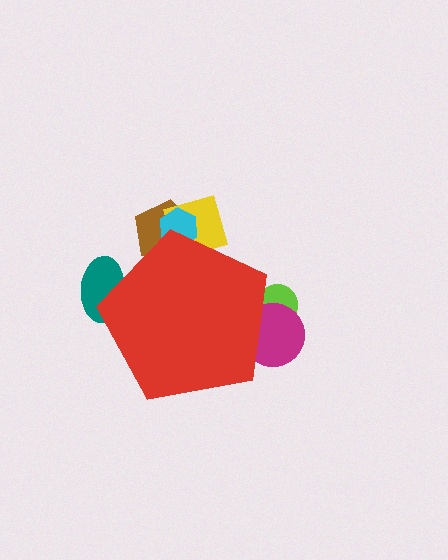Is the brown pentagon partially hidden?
Yes, the brown pentagon is partially hidden behind the red pentagon.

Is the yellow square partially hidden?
Yes, the yellow square is partially hidden behind the red pentagon.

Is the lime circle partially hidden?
Yes, the lime circle is partially hidden behind the red pentagon.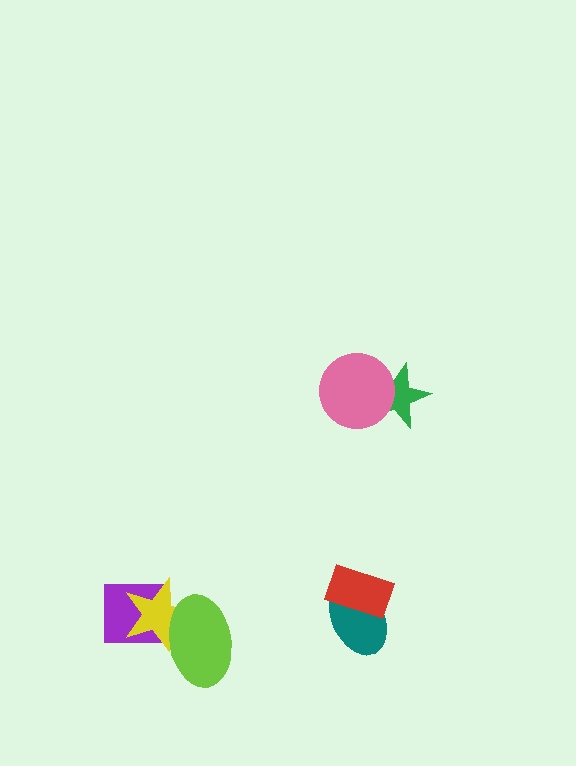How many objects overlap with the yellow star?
2 objects overlap with the yellow star.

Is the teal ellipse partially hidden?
Yes, it is partially covered by another shape.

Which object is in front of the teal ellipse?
The red rectangle is in front of the teal ellipse.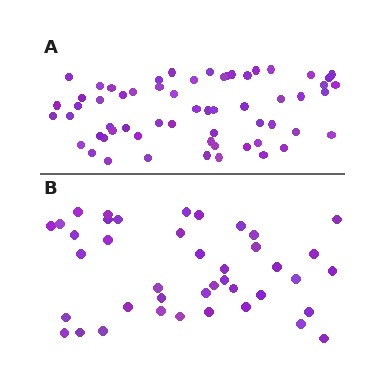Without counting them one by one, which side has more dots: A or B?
Region A (the top region) has more dots.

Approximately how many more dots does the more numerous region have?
Region A has approximately 20 more dots than region B.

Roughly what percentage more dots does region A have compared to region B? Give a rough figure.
About 45% more.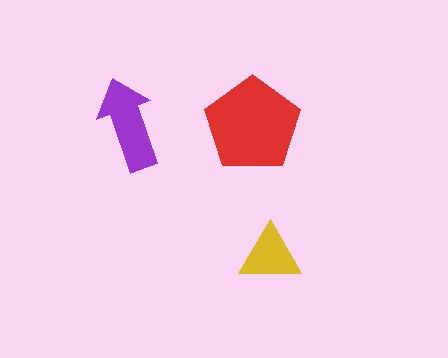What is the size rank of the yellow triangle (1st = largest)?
3rd.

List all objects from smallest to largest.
The yellow triangle, the purple arrow, the red pentagon.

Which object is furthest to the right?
The yellow triangle is rightmost.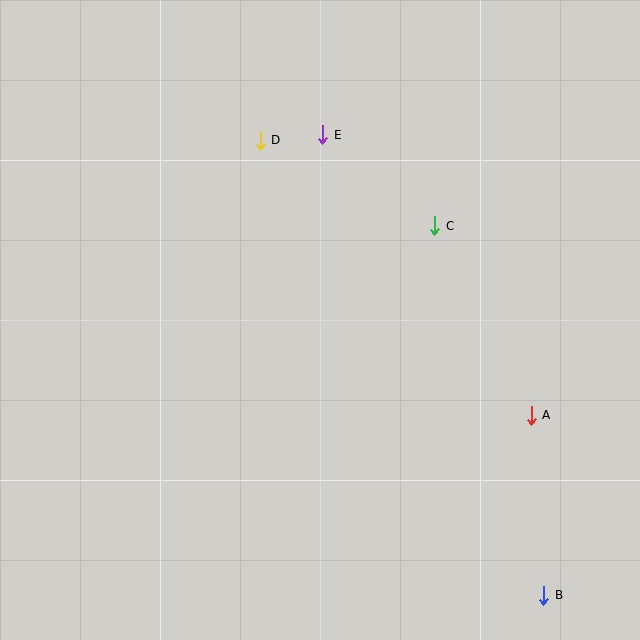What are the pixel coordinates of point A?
Point A is at (531, 415).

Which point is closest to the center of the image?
Point C at (435, 226) is closest to the center.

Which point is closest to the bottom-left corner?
Point B is closest to the bottom-left corner.